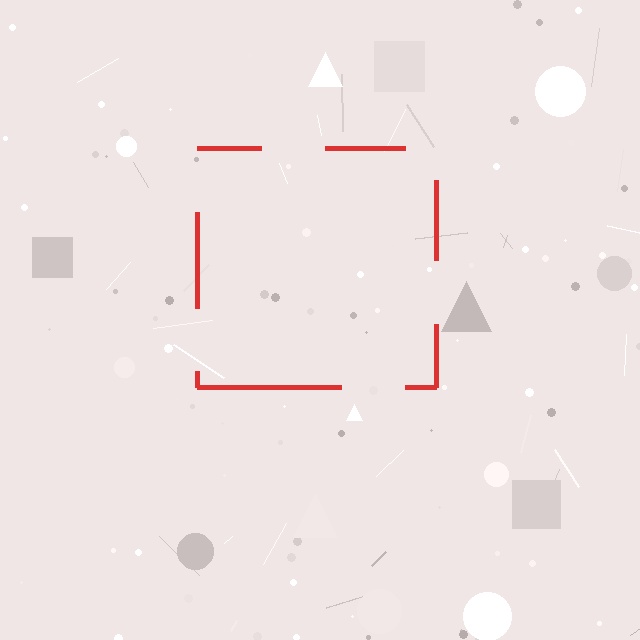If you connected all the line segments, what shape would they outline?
They would outline a square.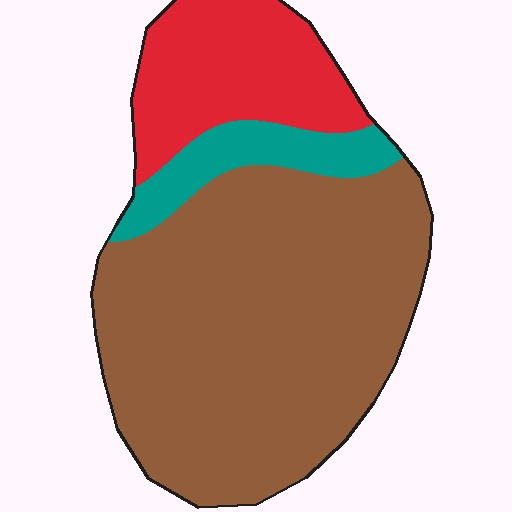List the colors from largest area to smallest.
From largest to smallest: brown, red, teal.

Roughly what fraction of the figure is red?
Red takes up between a sixth and a third of the figure.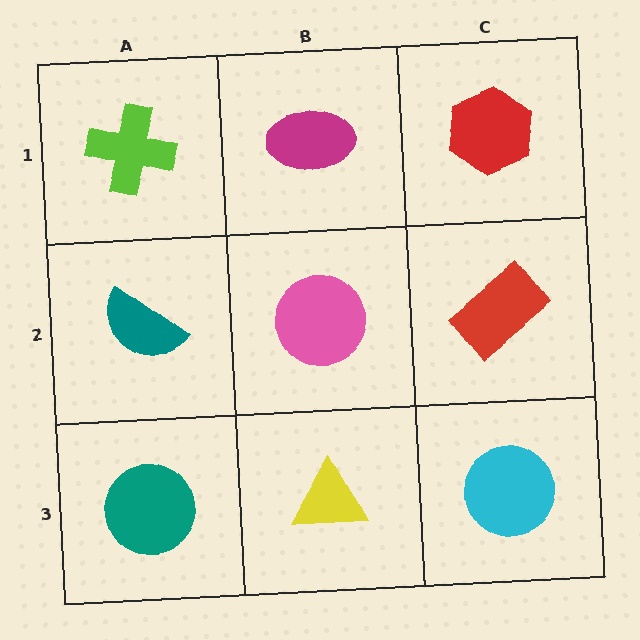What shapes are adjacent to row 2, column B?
A magenta ellipse (row 1, column B), a yellow triangle (row 3, column B), a teal semicircle (row 2, column A), a red rectangle (row 2, column C).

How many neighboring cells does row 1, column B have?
3.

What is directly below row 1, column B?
A pink circle.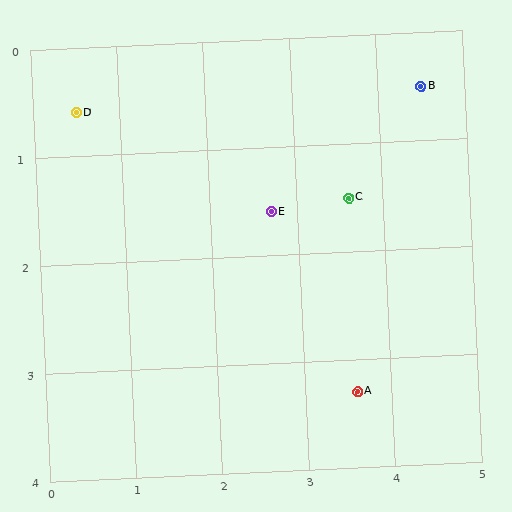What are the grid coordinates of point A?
Point A is at approximately (3.6, 3.3).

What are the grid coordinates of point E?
Point E is at approximately (2.7, 1.6).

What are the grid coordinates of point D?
Point D is at approximately (0.5, 0.6).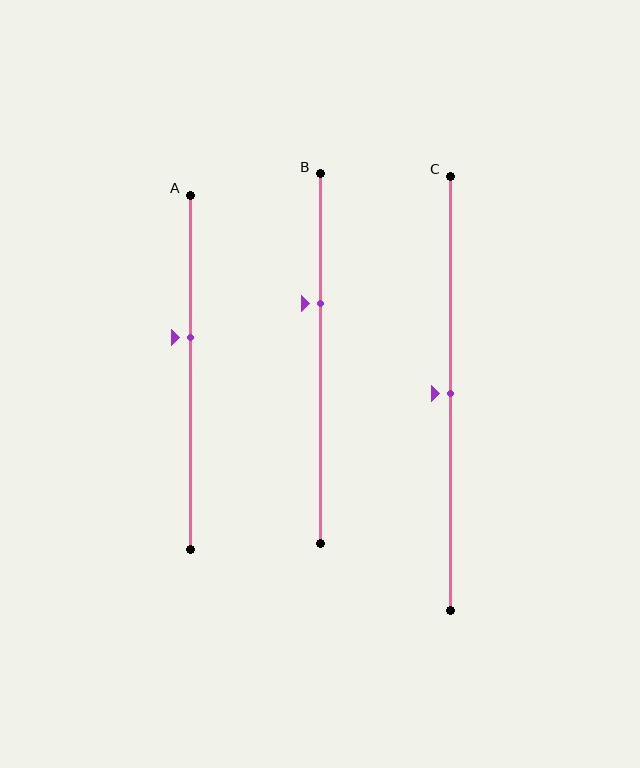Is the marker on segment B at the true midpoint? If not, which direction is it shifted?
No, the marker on segment B is shifted upward by about 15% of the segment length.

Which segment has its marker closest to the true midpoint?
Segment C has its marker closest to the true midpoint.